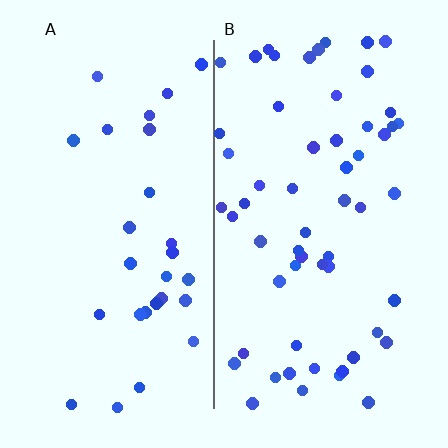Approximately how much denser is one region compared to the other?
Approximately 2.0× — region B over region A.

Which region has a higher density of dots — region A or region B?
B (the right).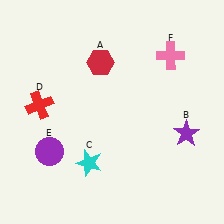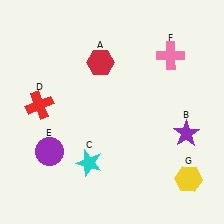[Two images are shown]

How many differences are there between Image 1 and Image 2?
There is 1 difference between the two images.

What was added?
A yellow hexagon (G) was added in Image 2.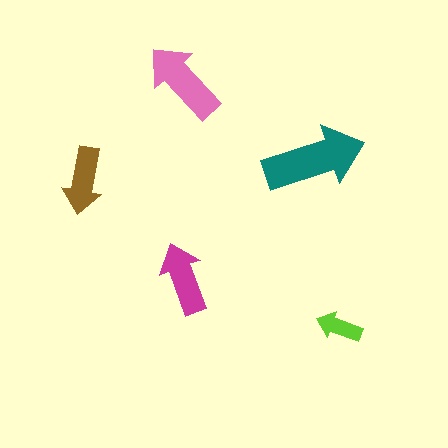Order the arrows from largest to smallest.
the teal one, the pink one, the magenta one, the brown one, the lime one.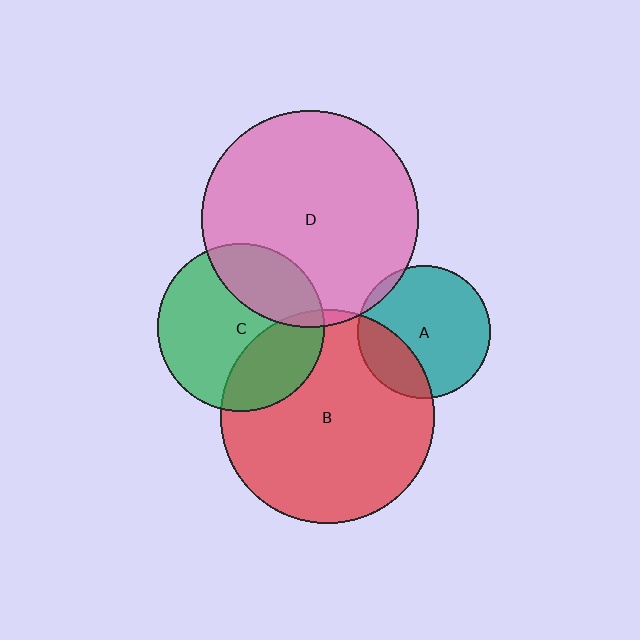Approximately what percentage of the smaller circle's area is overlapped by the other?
Approximately 5%.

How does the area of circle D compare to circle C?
Approximately 1.7 times.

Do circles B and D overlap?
Yes.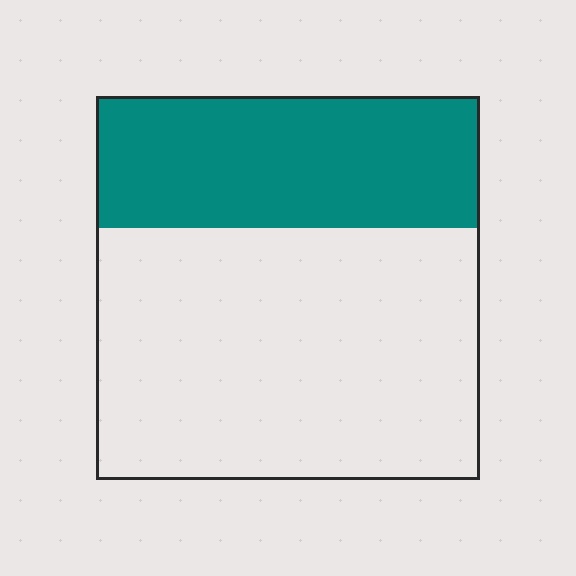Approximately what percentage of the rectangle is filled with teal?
Approximately 35%.